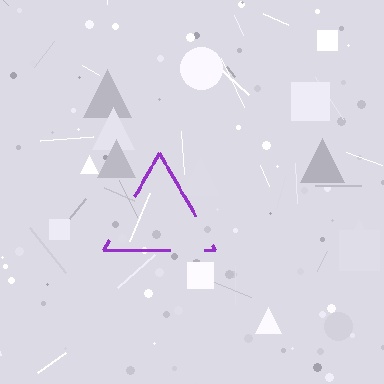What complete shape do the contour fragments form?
The contour fragments form a triangle.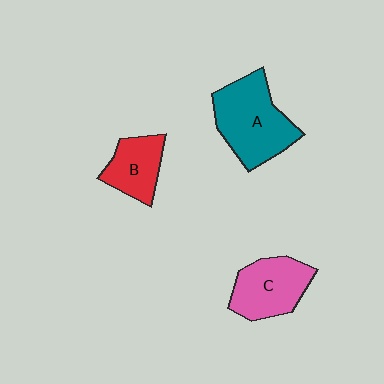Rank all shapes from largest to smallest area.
From largest to smallest: A (teal), C (pink), B (red).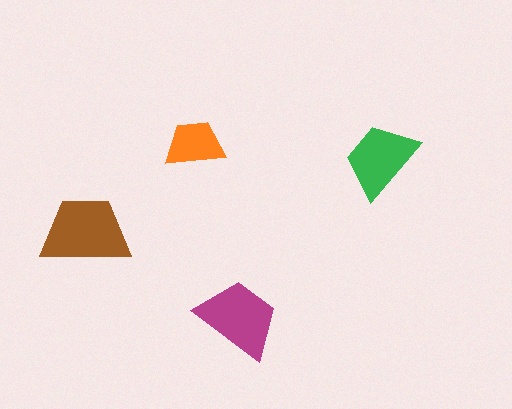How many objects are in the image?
There are 4 objects in the image.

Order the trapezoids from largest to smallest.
the brown one, the magenta one, the green one, the orange one.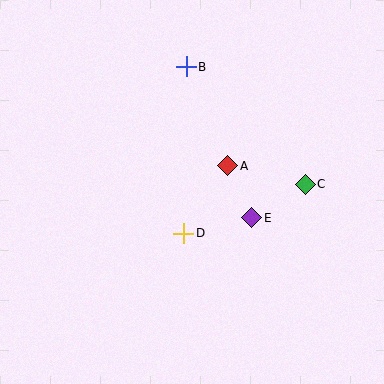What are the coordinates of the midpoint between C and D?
The midpoint between C and D is at (245, 209).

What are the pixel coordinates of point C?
Point C is at (305, 184).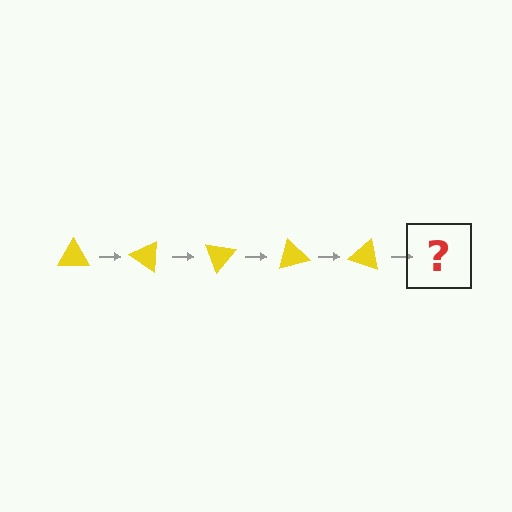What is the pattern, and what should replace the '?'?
The pattern is that the triangle rotates 35 degrees each step. The '?' should be a yellow triangle rotated 175 degrees.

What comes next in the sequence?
The next element should be a yellow triangle rotated 175 degrees.